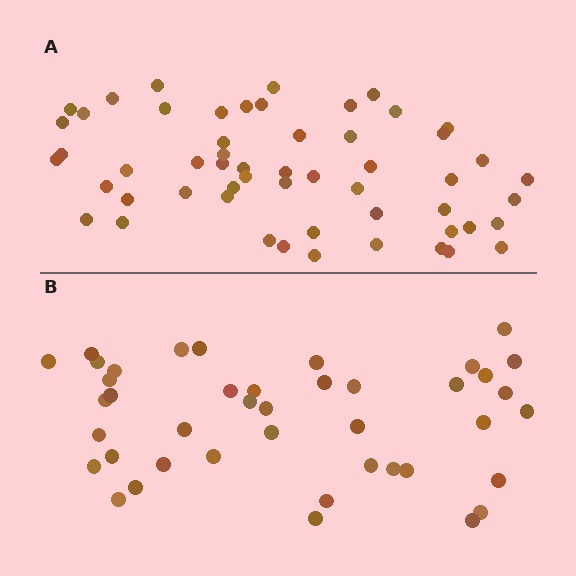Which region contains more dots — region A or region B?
Region A (the top region) has more dots.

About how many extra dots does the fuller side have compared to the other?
Region A has approximately 15 more dots than region B.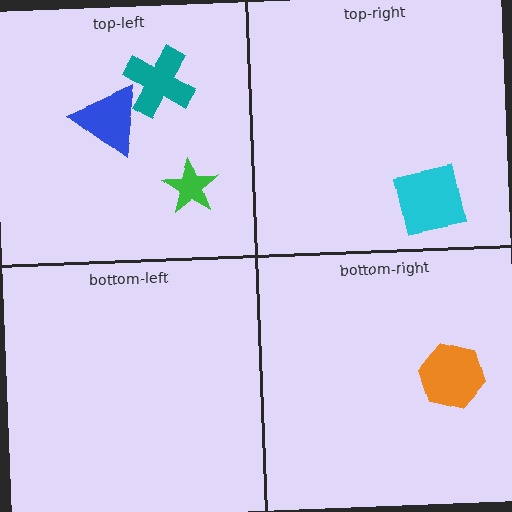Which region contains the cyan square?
The top-right region.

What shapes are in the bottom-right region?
The orange hexagon.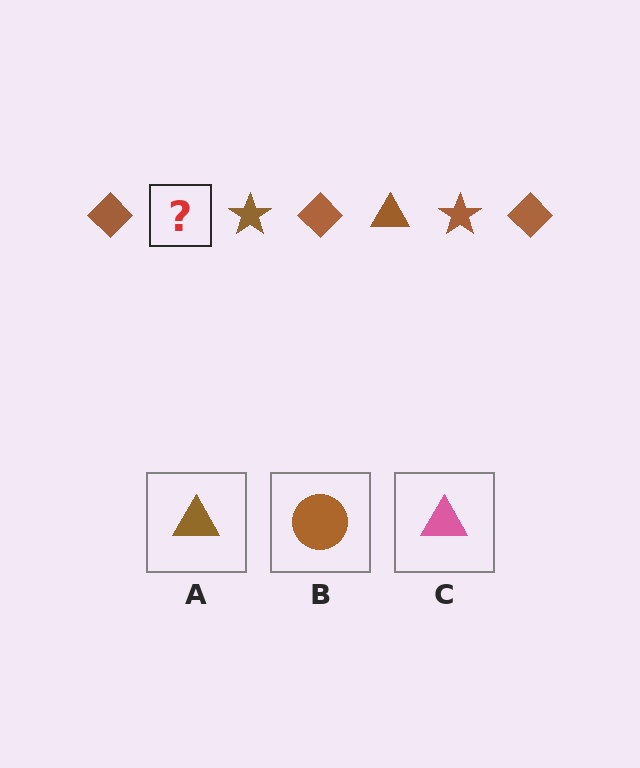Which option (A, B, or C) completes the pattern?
A.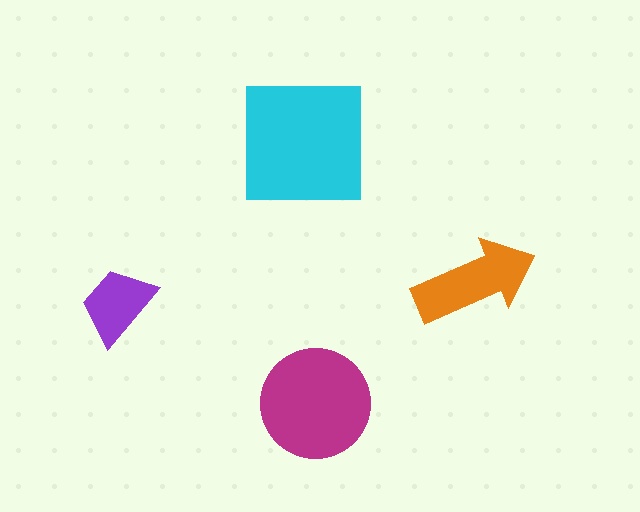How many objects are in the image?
There are 4 objects in the image.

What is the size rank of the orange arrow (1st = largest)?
3rd.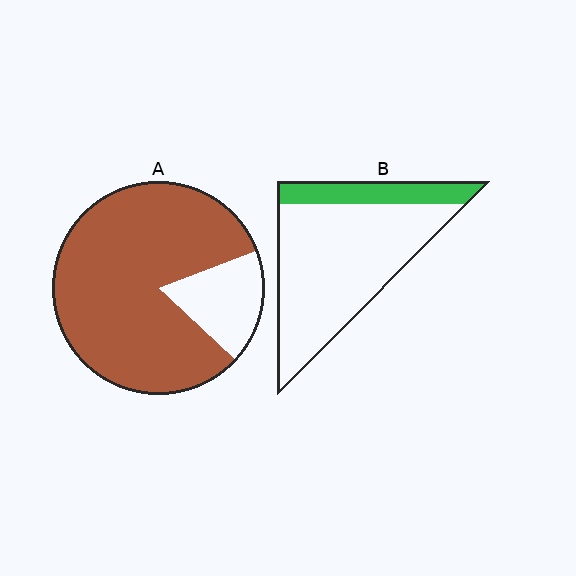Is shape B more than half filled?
No.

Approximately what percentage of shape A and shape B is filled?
A is approximately 80% and B is approximately 20%.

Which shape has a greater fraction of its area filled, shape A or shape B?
Shape A.